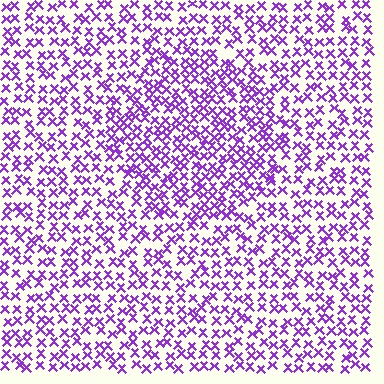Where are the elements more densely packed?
The elements are more densely packed inside the circle boundary.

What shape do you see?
I see a circle.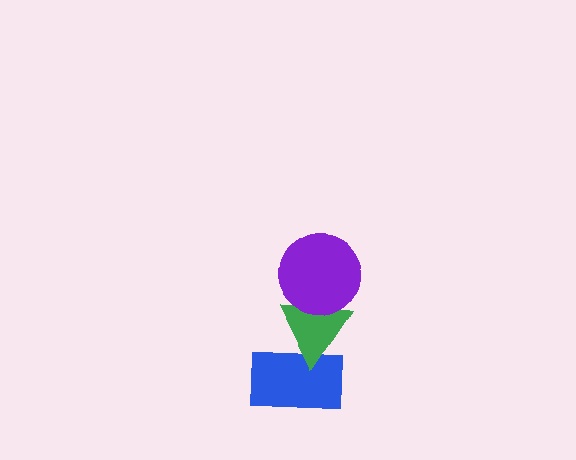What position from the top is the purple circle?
The purple circle is 1st from the top.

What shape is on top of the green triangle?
The purple circle is on top of the green triangle.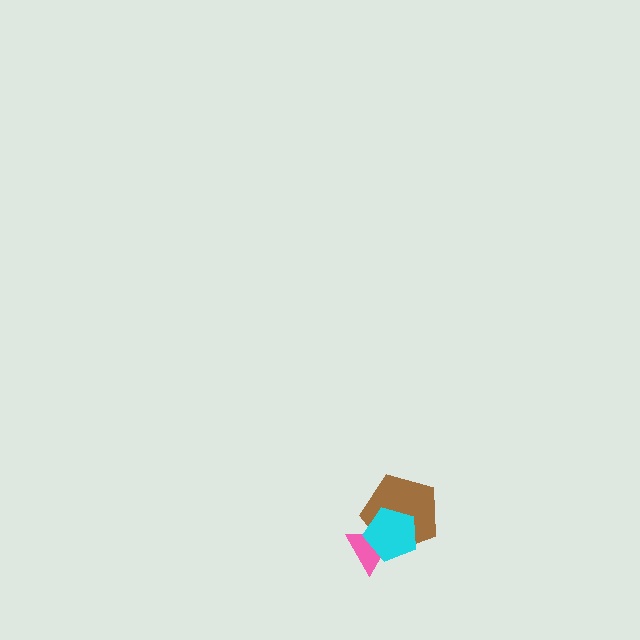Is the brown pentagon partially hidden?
Yes, it is partially covered by another shape.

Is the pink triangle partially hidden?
Yes, it is partially covered by another shape.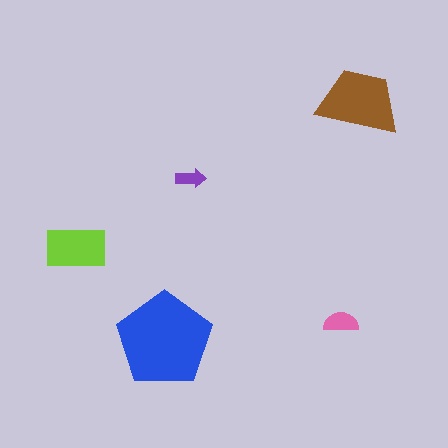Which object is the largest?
The blue pentagon.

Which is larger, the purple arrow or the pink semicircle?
The pink semicircle.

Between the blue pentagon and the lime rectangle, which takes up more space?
The blue pentagon.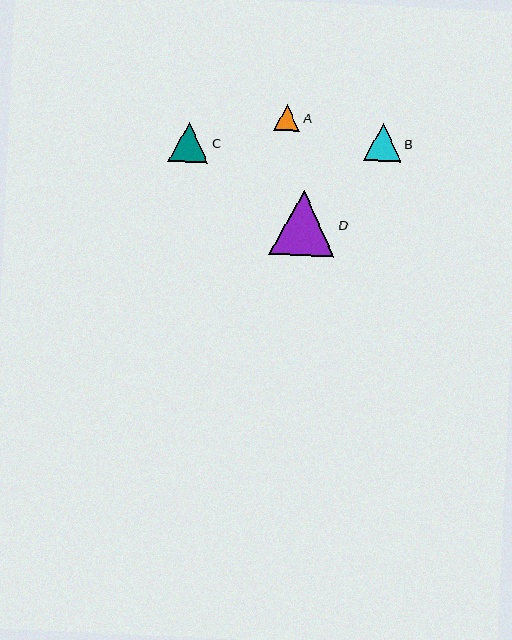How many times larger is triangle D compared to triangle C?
Triangle D is approximately 1.6 times the size of triangle C.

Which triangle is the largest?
Triangle D is the largest with a size of approximately 65 pixels.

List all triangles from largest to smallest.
From largest to smallest: D, C, B, A.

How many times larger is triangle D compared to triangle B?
Triangle D is approximately 1.7 times the size of triangle B.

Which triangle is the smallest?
Triangle A is the smallest with a size of approximately 27 pixels.